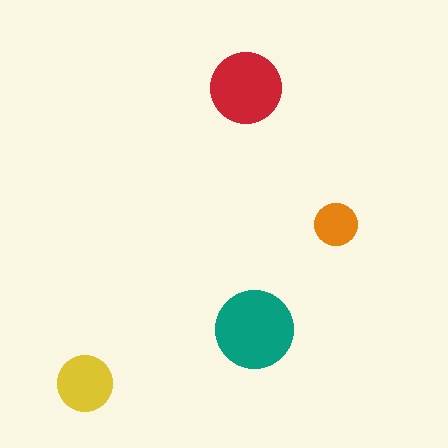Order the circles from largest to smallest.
the teal one, the red one, the yellow one, the orange one.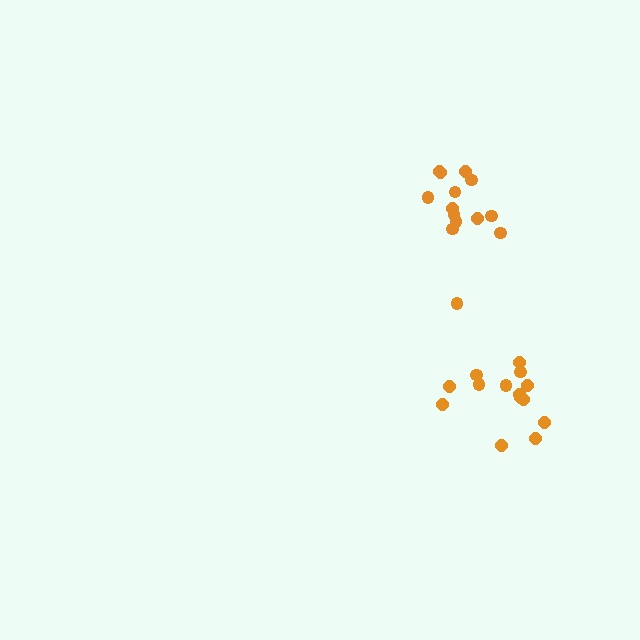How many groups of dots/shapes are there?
There are 2 groups.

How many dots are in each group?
Group 1: 15 dots, Group 2: 13 dots (28 total).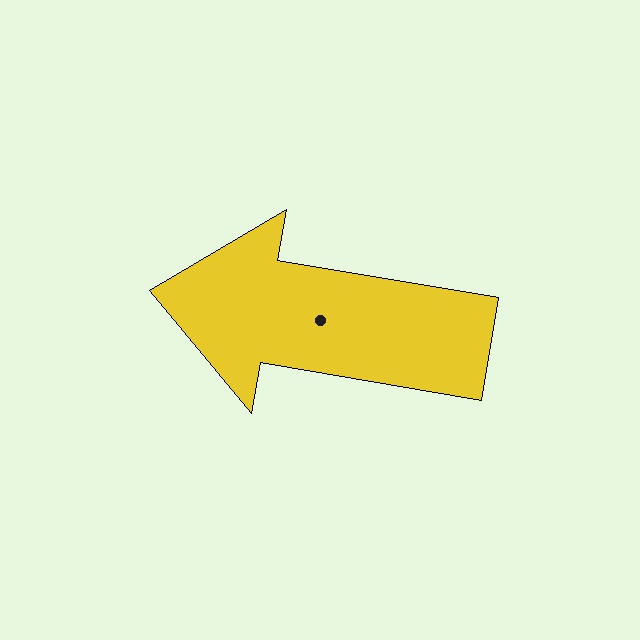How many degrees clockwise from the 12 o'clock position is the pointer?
Approximately 280 degrees.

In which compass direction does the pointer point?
West.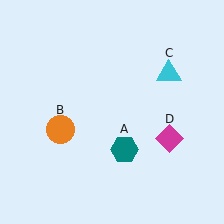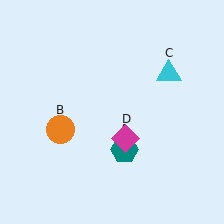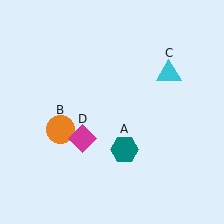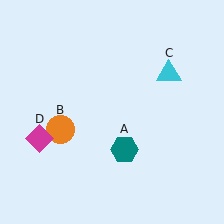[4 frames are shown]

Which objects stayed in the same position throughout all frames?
Teal hexagon (object A) and orange circle (object B) and cyan triangle (object C) remained stationary.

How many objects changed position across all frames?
1 object changed position: magenta diamond (object D).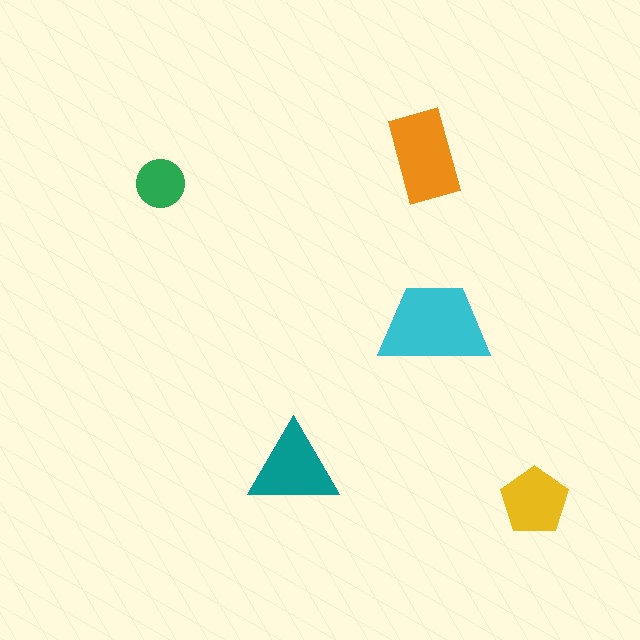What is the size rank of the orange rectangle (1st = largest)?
2nd.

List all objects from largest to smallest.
The cyan trapezoid, the orange rectangle, the teal triangle, the yellow pentagon, the green circle.